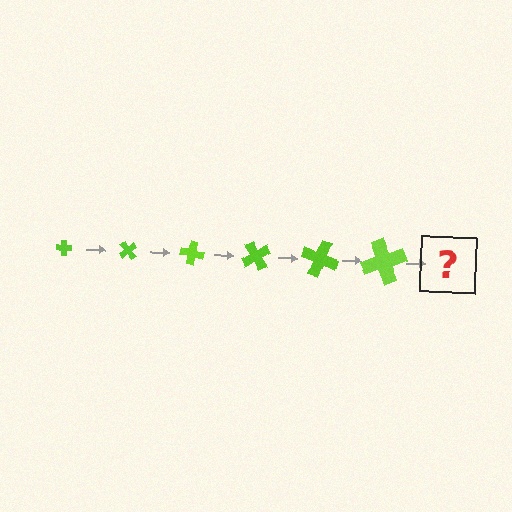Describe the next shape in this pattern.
It should be a cross, larger than the previous one and rotated 300 degrees from the start.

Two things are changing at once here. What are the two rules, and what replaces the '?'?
The two rules are that the cross grows larger each step and it rotates 50 degrees each step. The '?' should be a cross, larger than the previous one and rotated 300 degrees from the start.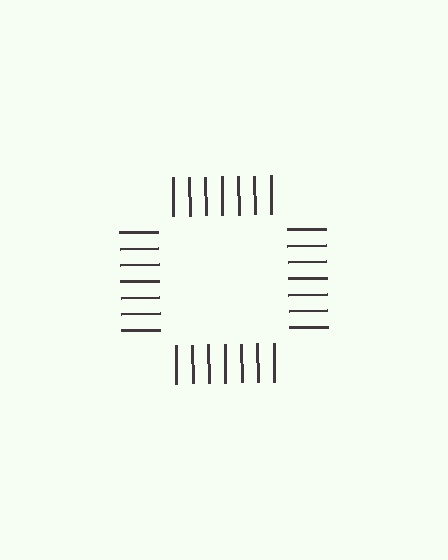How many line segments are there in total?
28 — 7 along each of the 4 edges.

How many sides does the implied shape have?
4 sides — the line-ends trace a square.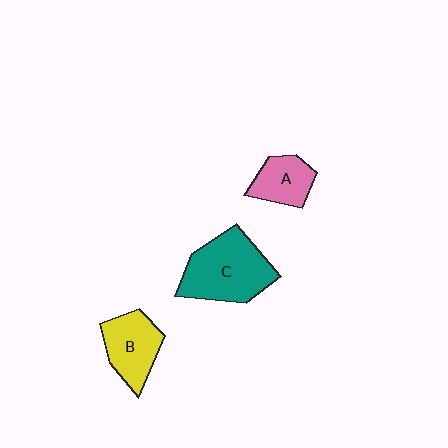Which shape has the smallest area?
Shape A (pink).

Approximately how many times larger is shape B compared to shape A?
Approximately 1.3 times.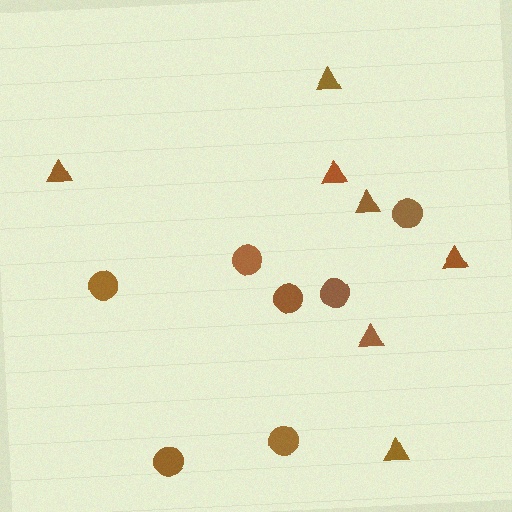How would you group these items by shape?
There are 2 groups: one group of triangles (7) and one group of circles (7).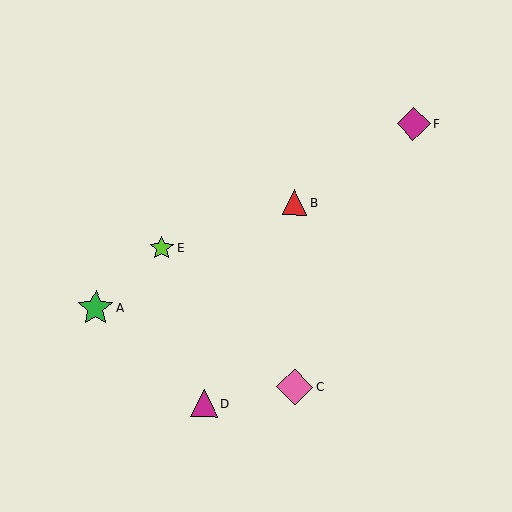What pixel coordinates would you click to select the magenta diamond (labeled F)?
Click at (413, 124) to select the magenta diamond F.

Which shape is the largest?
The pink diamond (labeled C) is the largest.